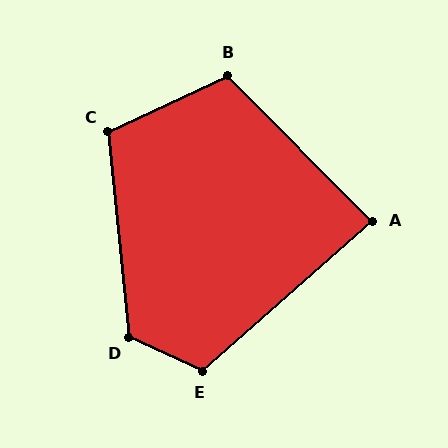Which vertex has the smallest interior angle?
A, at approximately 86 degrees.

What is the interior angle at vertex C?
Approximately 110 degrees (obtuse).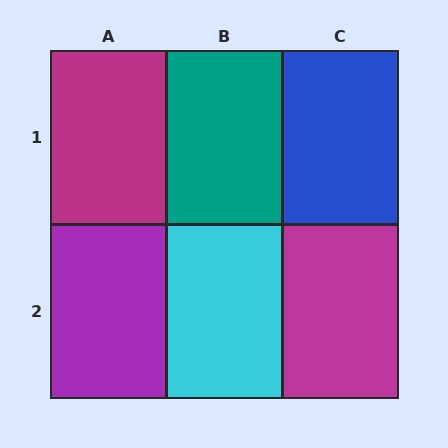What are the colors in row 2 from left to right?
Purple, cyan, magenta.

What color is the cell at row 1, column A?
Magenta.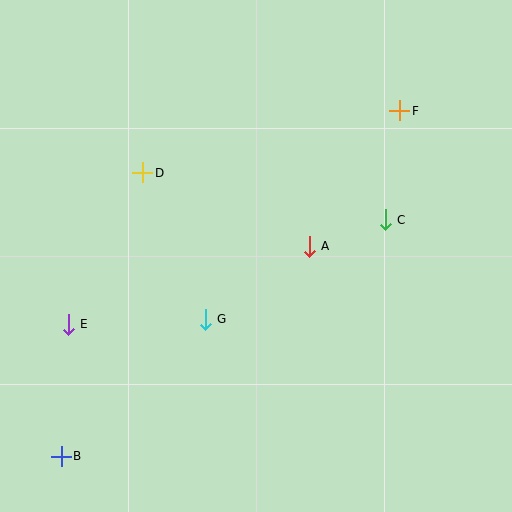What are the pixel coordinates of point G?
Point G is at (205, 319).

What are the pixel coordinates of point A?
Point A is at (309, 246).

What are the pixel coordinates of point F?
Point F is at (400, 111).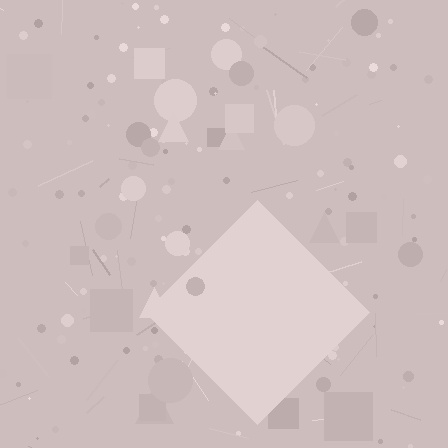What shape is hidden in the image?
A diamond is hidden in the image.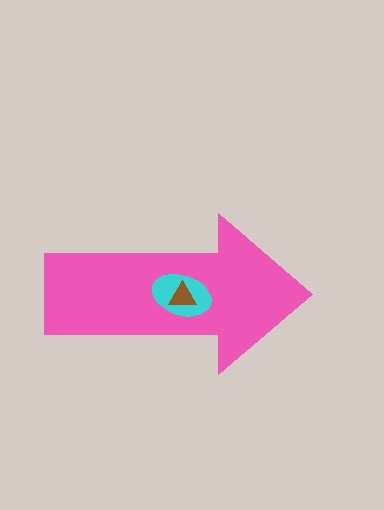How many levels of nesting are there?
3.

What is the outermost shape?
The pink arrow.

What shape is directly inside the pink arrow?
The cyan ellipse.